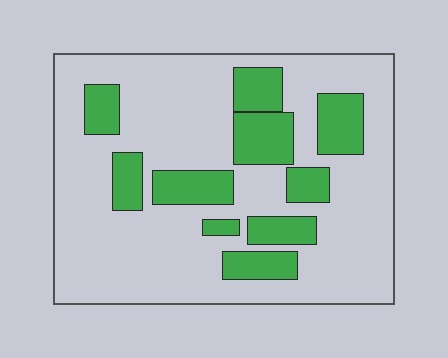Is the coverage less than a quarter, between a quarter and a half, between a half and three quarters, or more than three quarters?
Less than a quarter.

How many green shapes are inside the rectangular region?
10.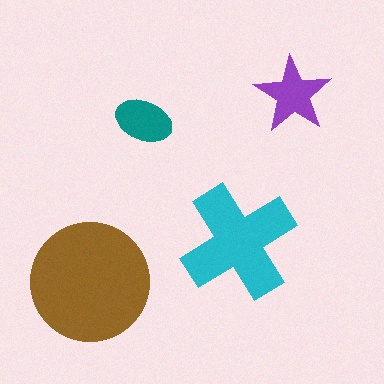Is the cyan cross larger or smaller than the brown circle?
Smaller.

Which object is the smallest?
The teal ellipse.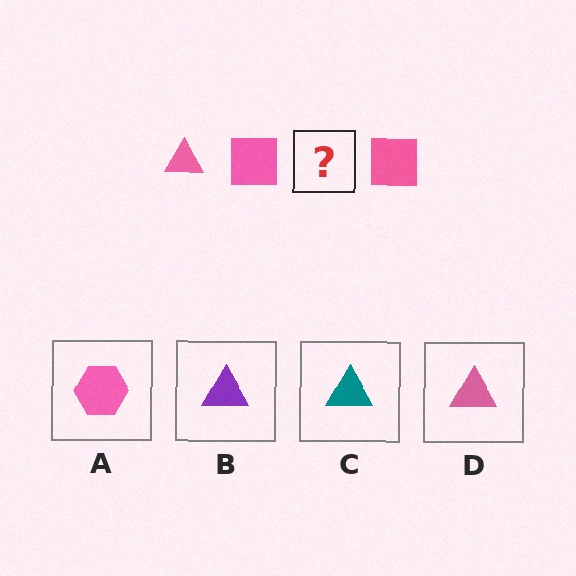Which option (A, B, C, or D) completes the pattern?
D.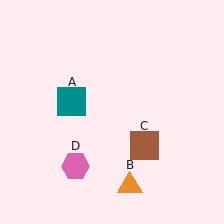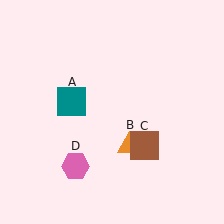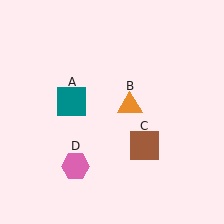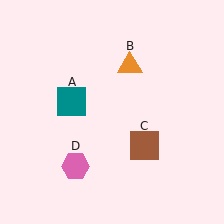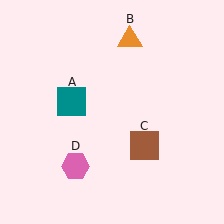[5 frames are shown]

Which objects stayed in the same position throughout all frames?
Teal square (object A) and brown square (object C) and pink hexagon (object D) remained stationary.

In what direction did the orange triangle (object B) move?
The orange triangle (object B) moved up.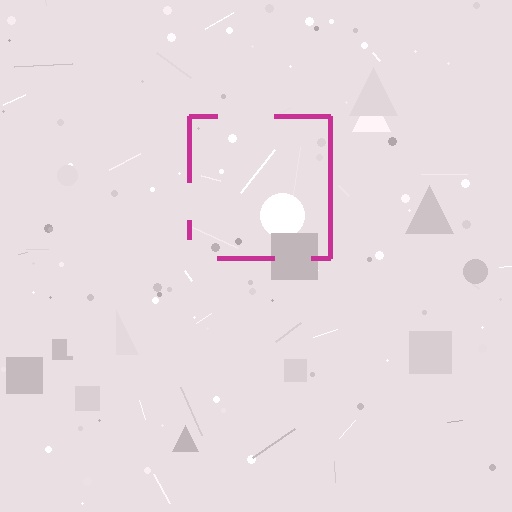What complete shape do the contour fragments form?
The contour fragments form a square.